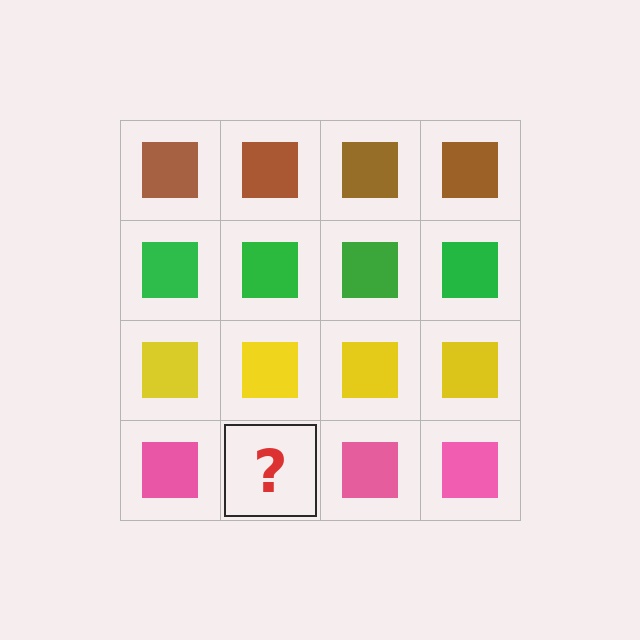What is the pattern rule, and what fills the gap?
The rule is that each row has a consistent color. The gap should be filled with a pink square.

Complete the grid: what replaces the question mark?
The question mark should be replaced with a pink square.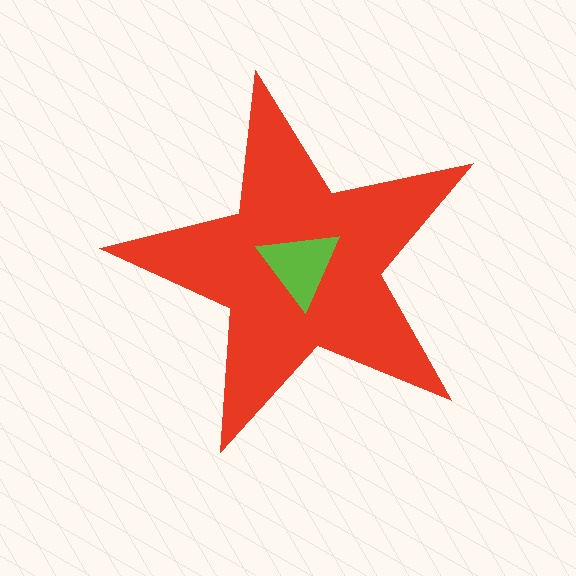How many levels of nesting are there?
2.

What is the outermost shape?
The red star.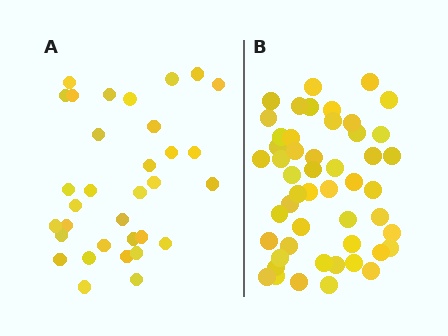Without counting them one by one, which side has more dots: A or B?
Region B (the right region) has more dots.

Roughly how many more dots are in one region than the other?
Region B has approximately 15 more dots than region A.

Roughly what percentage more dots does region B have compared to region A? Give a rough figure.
About 50% more.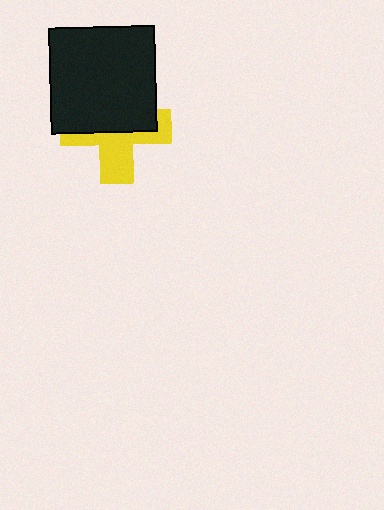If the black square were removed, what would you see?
You would see the complete yellow cross.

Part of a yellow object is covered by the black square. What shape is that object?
It is a cross.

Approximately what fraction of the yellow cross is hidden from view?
Roughly 55% of the yellow cross is hidden behind the black square.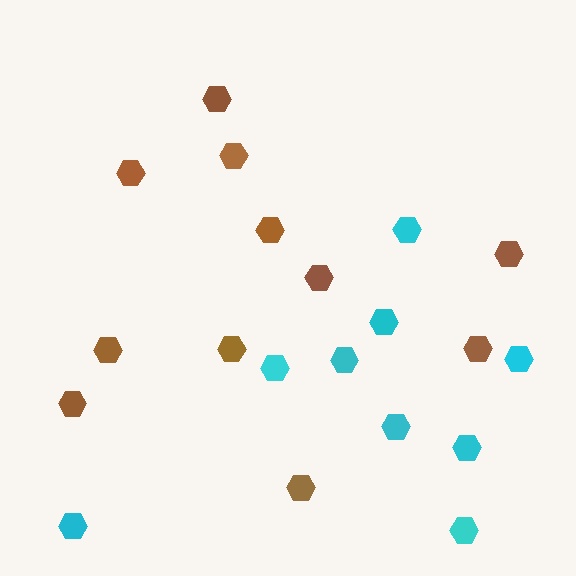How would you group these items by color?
There are 2 groups: one group of cyan hexagons (9) and one group of brown hexagons (11).